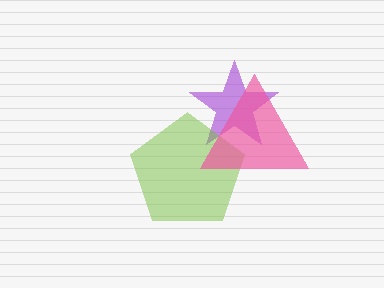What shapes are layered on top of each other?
The layered shapes are: a purple star, a lime pentagon, a pink triangle.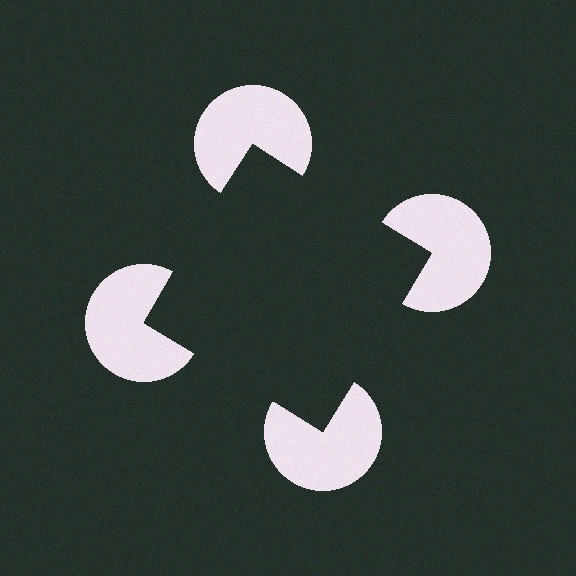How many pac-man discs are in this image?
There are 4 — one at each vertex of the illusory square.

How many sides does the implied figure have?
4 sides.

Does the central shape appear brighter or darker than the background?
It typically appears slightly darker than the background, even though no actual brightness change is drawn.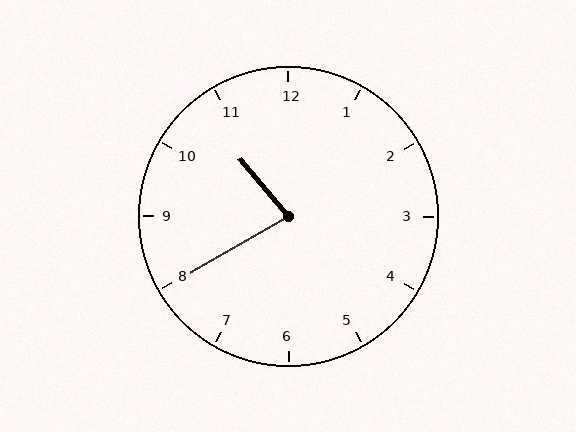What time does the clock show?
10:40.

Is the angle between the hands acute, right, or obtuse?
It is acute.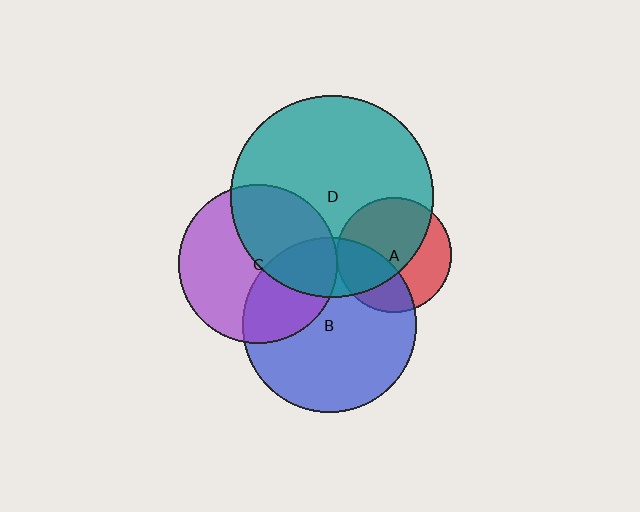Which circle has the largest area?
Circle D (teal).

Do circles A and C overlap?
Yes.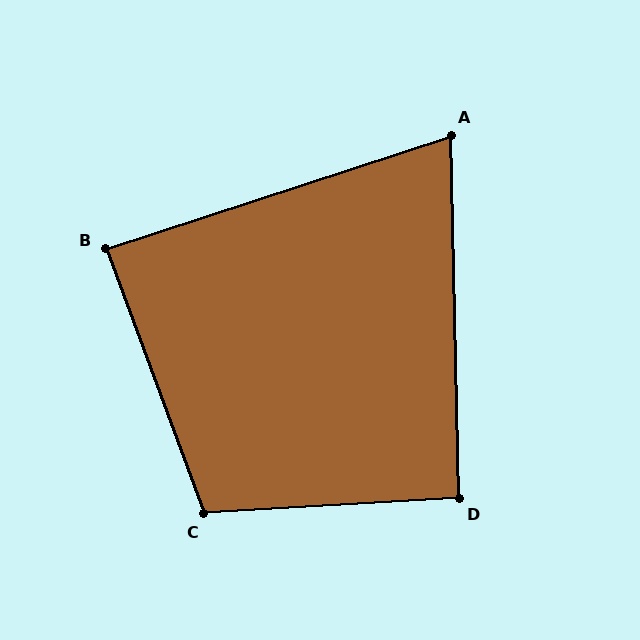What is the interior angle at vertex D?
Approximately 92 degrees (approximately right).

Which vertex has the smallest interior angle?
A, at approximately 73 degrees.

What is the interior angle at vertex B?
Approximately 88 degrees (approximately right).